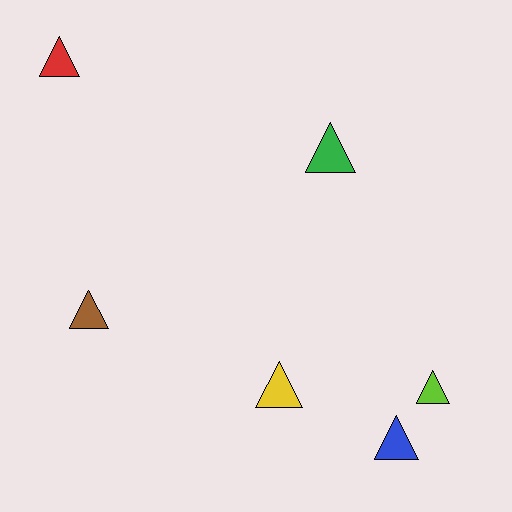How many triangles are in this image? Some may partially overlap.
There are 6 triangles.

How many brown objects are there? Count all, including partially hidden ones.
There is 1 brown object.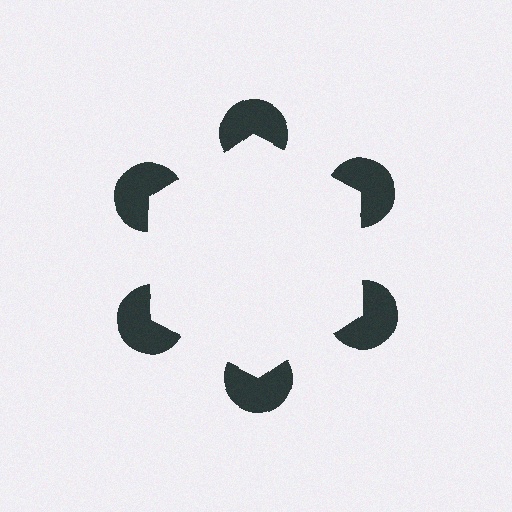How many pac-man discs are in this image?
There are 6 — one at each vertex of the illusory hexagon.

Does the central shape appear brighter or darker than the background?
It typically appears slightly brighter than the background, even though no actual brightness change is drawn.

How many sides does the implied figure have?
6 sides.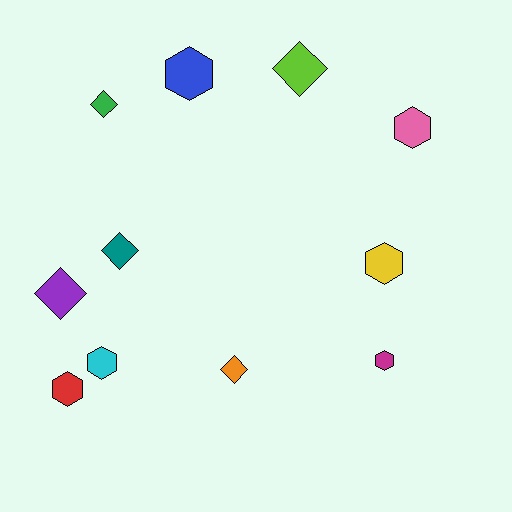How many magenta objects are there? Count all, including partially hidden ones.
There is 1 magenta object.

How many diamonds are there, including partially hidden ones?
There are 5 diamonds.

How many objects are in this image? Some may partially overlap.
There are 11 objects.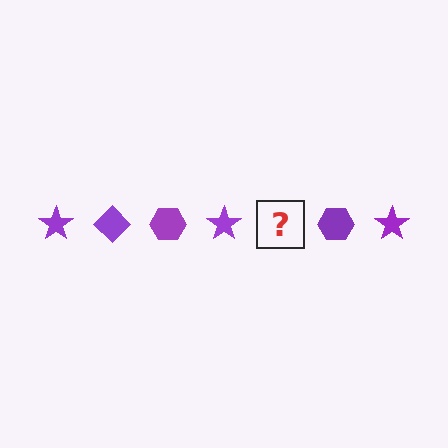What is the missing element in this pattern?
The missing element is a purple diamond.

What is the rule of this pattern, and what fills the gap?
The rule is that the pattern cycles through star, diamond, hexagon shapes in purple. The gap should be filled with a purple diamond.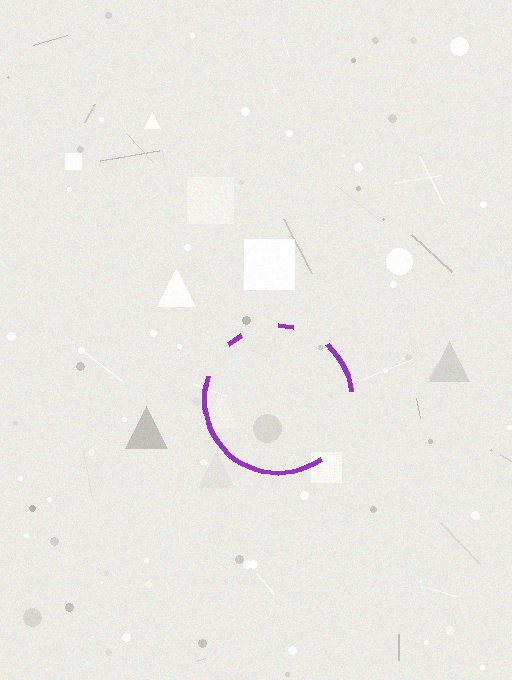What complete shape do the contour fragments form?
The contour fragments form a circle.